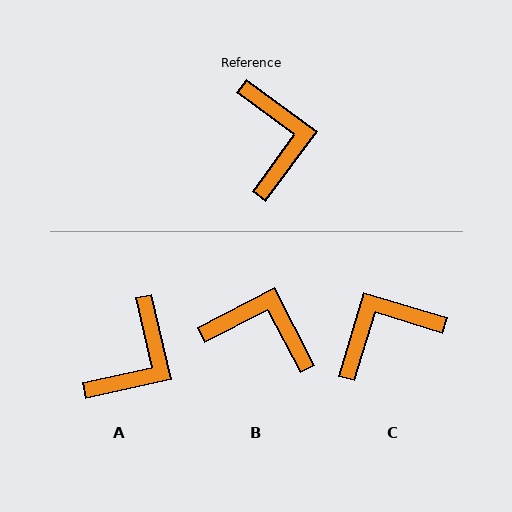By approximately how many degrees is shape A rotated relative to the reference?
Approximately 41 degrees clockwise.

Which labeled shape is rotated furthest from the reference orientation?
C, about 110 degrees away.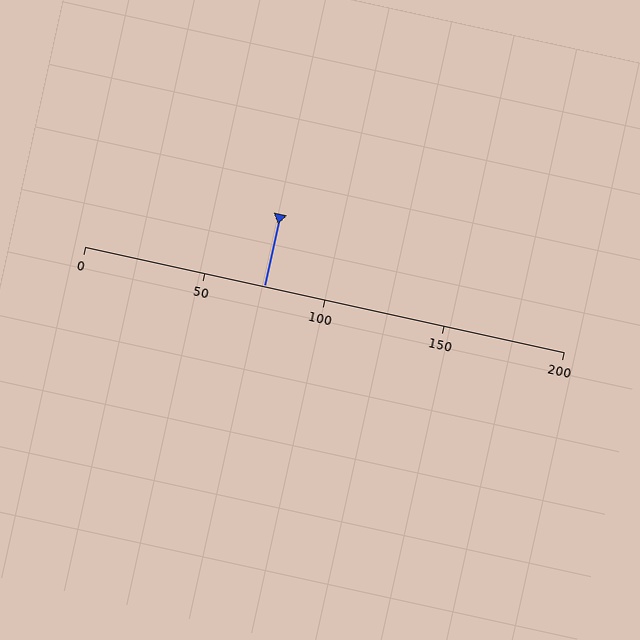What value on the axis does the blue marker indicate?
The marker indicates approximately 75.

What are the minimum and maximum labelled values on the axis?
The axis runs from 0 to 200.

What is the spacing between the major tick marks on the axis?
The major ticks are spaced 50 apart.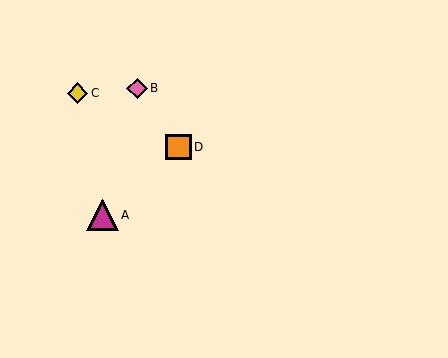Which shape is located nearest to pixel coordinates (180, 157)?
The orange square (labeled D) at (179, 147) is nearest to that location.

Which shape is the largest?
The magenta triangle (labeled A) is the largest.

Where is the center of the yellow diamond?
The center of the yellow diamond is at (77, 93).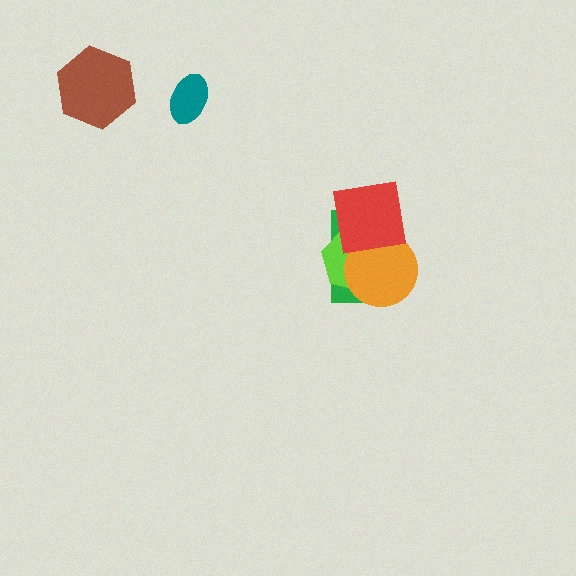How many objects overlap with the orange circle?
3 objects overlap with the orange circle.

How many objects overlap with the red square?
3 objects overlap with the red square.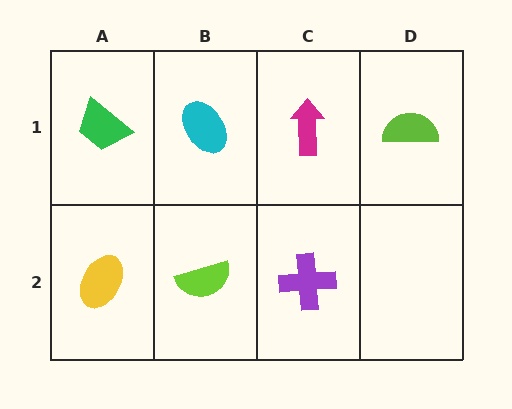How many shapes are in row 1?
4 shapes.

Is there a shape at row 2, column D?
No, that cell is empty.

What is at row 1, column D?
A lime semicircle.